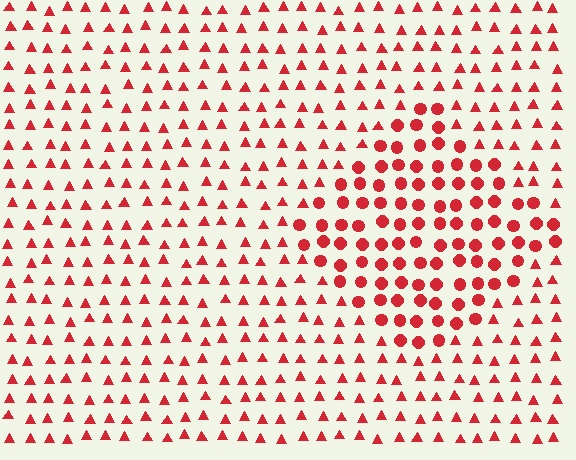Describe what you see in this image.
The image is filled with small red elements arranged in a uniform grid. A diamond-shaped region contains circles, while the surrounding area contains triangles. The boundary is defined purely by the change in element shape.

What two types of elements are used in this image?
The image uses circles inside the diamond region and triangles outside it.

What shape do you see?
I see a diamond.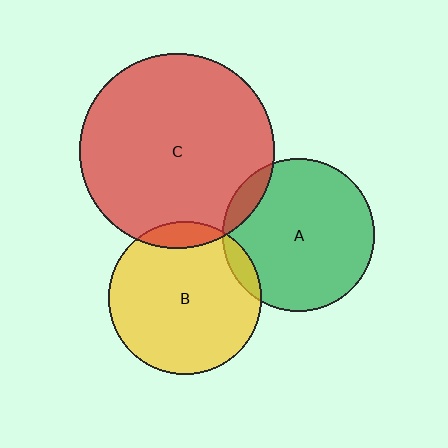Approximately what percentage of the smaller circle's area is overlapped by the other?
Approximately 10%.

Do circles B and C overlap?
Yes.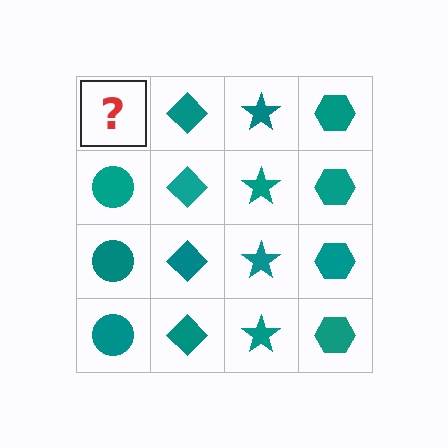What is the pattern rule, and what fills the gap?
The rule is that each column has a consistent shape. The gap should be filled with a teal circle.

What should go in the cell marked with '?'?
The missing cell should contain a teal circle.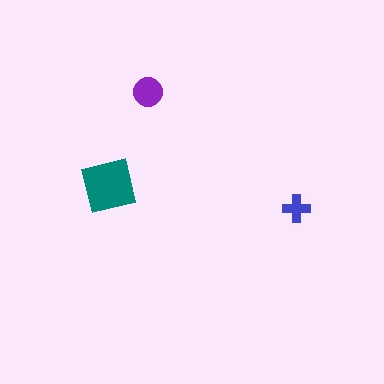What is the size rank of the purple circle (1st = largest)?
2nd.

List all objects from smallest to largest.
The blue cross, the purple circle, the teal square.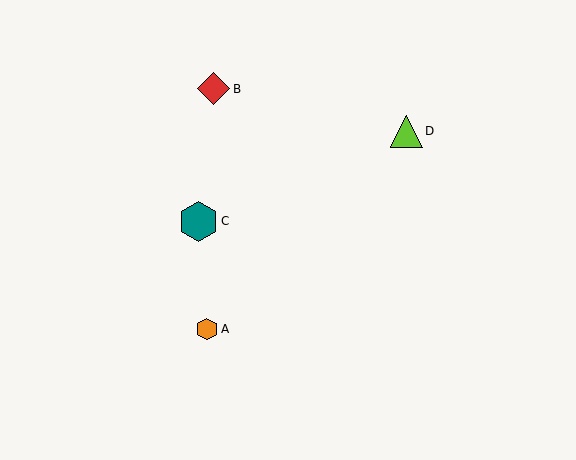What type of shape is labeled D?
Shape D is a lime triangle.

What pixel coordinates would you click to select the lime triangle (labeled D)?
Click at (406, 131) to select the lime triangle D.